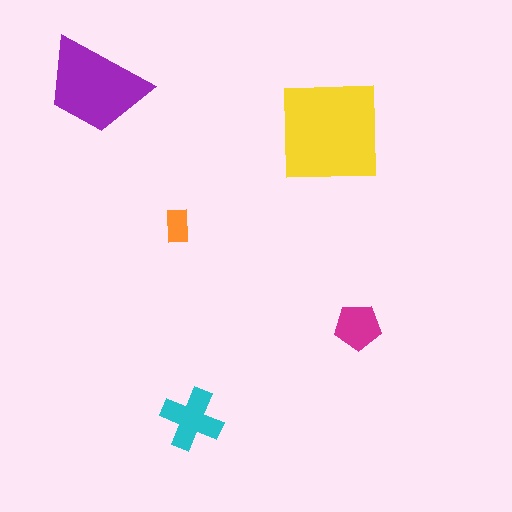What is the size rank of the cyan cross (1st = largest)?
3rd.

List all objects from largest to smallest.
The yellow square, the purple trapezoid, the cyan cross, the magenta pentagon, the orange rectangle.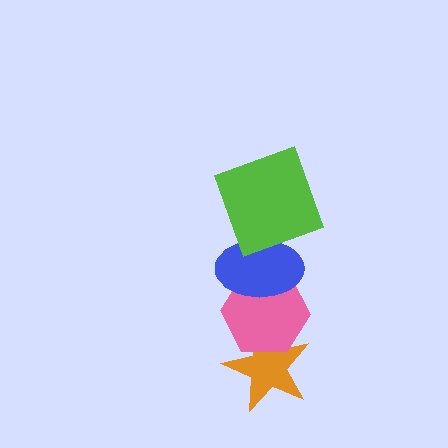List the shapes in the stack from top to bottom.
From top to bottom: the lime square, the blue ellipse, the pink hexagon, the orange star.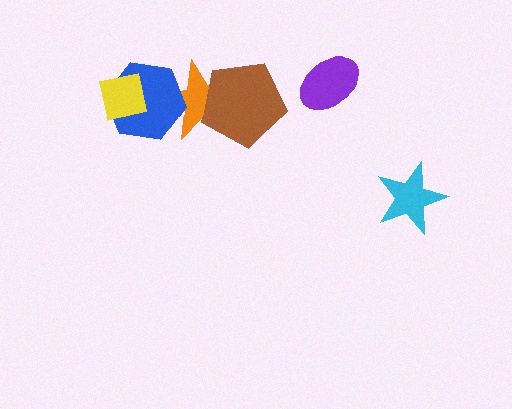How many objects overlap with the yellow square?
1 object overlaps with the yellow square.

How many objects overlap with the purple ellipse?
0 objects overlap with the purple ellipse.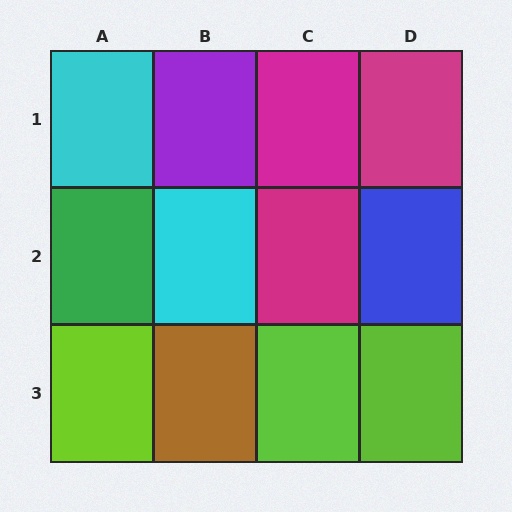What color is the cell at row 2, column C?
Magenta.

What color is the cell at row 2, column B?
Cyan.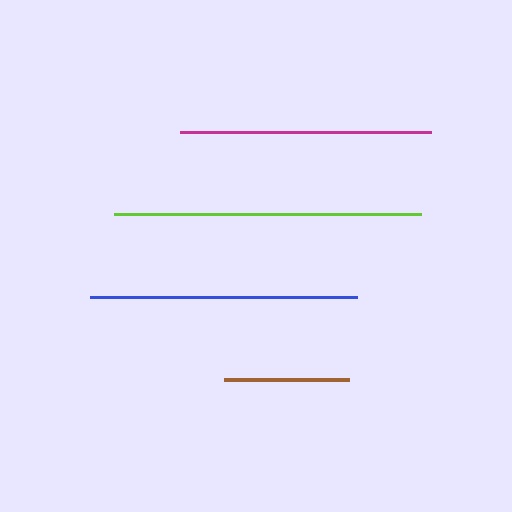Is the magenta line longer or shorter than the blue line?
The blue line is longer than the magenta line.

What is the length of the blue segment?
The blue segment is approximately 267 pixels long.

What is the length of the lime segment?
The lime segment is approximately 307 pixels long.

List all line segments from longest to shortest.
From longest to shortest: lime, blue, magenta, brown.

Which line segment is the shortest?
The brown line is the shortest at approximately 125 pixels.